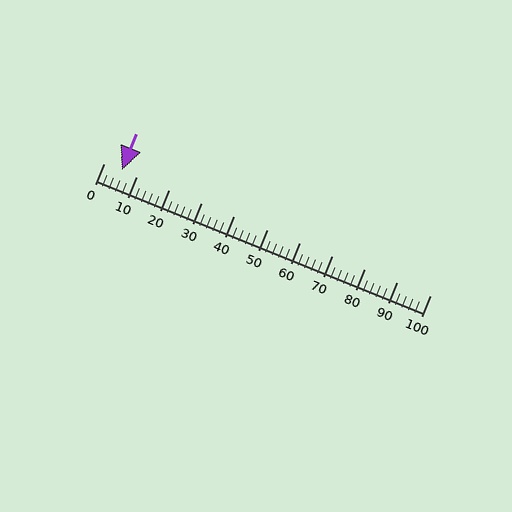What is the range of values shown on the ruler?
The ruler shows values from 0 to 100.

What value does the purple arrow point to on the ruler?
The purple arrow points to approximately 6.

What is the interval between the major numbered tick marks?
The major tick marks are spaced 10 units apart.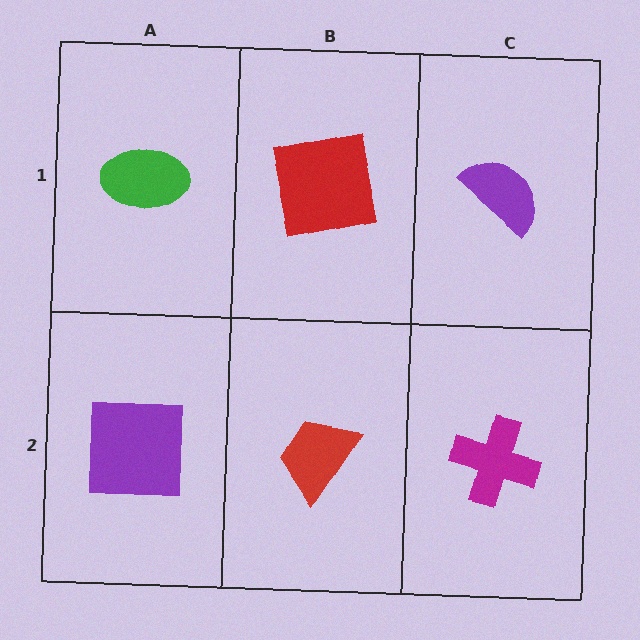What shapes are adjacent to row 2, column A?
A green ellipse (row 1, column A), a red trapezoid (row 2, column B).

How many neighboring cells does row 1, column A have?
2.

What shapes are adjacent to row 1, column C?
A magenta cross (row 2, column C), a red square (row 1, column B).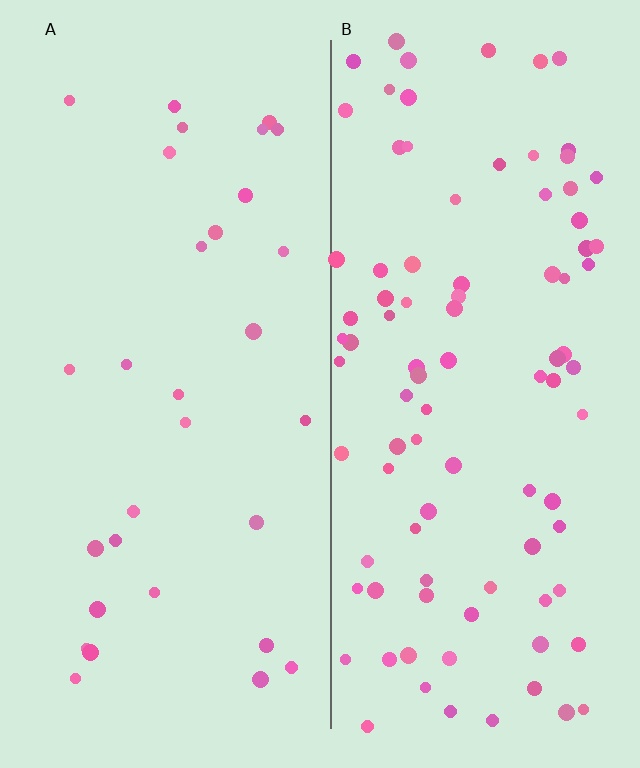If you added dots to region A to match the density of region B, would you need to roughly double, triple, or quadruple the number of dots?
Approximately triple.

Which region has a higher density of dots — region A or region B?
B (the right).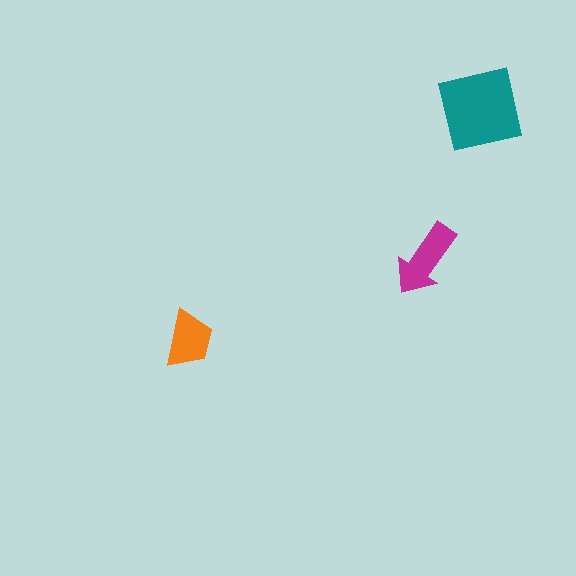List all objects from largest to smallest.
The teal square, the magenta arrow, the orange trapezoid.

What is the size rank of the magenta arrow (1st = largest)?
2nd.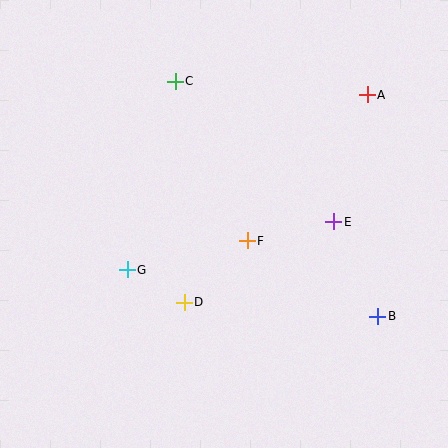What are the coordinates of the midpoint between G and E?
The midpoint between G and E is at (230, 246).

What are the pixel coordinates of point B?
Point B is at (378, 316).